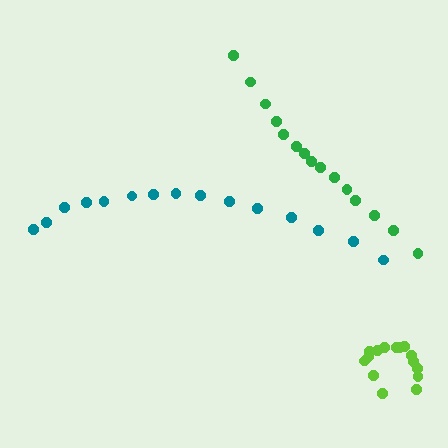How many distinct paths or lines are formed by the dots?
There are 3 distinct paths.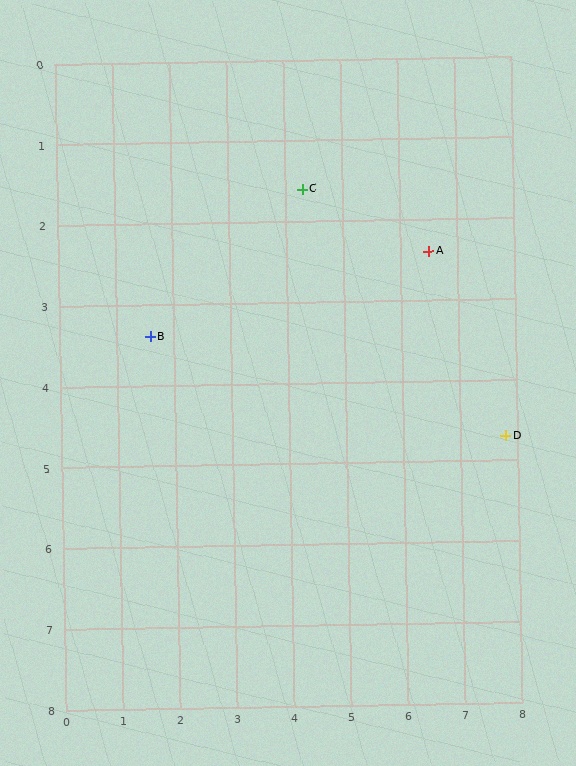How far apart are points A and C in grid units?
Points A and C are about 2.3 grid units apart.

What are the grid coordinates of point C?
Point C is at approximately (4.3, 1.6).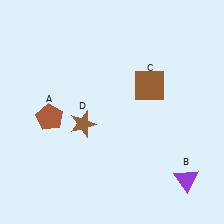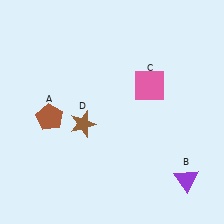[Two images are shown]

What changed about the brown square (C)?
In Image 1, C is brown. In Image 2, it changed to pink.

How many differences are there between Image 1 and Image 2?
There is 1 difference between the two images.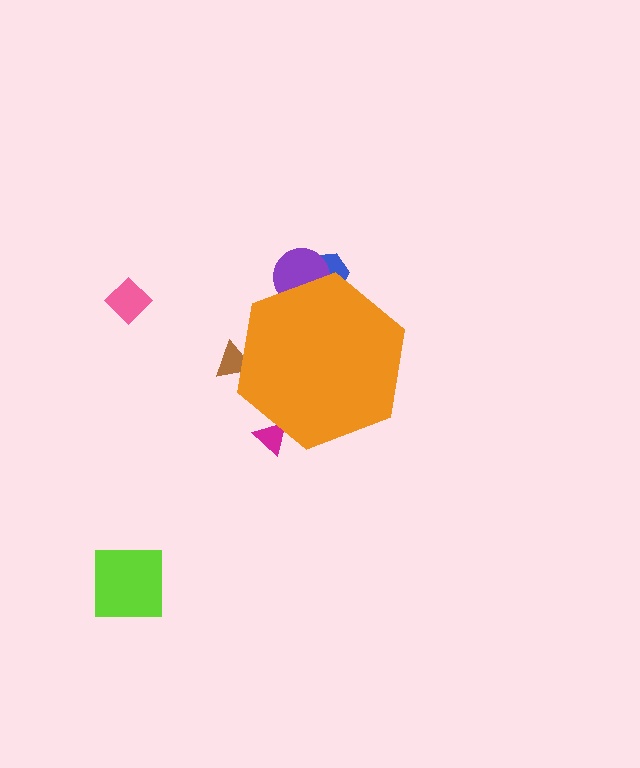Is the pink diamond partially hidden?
No, the pink diamond is fully visible.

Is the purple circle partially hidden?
Yes, the purple circle is partially hidden behind the orange hexagon.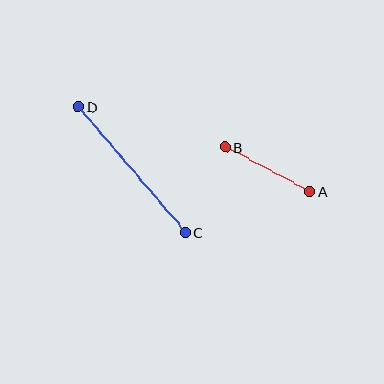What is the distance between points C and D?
The distance is approximately 165 pixels.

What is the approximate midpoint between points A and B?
The midpoint is at approximately (268, 169) pixels.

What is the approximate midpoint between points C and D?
The midpoint is at approximately (132, 170) pixels.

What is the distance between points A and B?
The distance is approximately 95 pixels.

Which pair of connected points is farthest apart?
Points C and D are farthest apart.